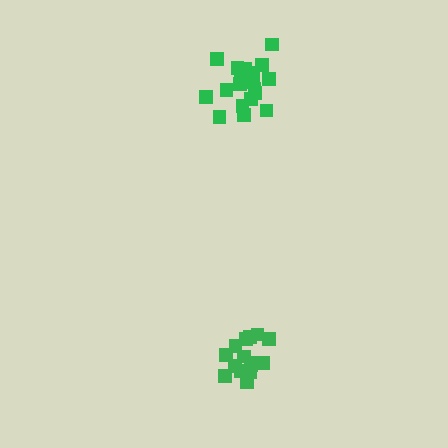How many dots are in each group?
Group 1: 15 dots, Group 2: 21 dots (36 total).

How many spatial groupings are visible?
There are 2 spatial groupings.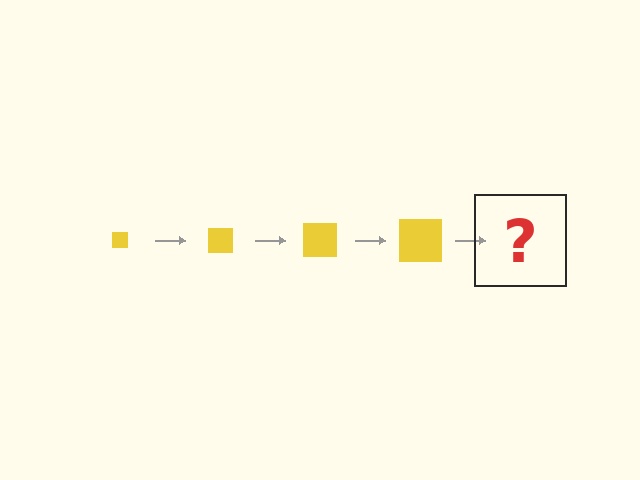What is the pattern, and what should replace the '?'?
The pattern is that the square gets progressively larger each step. The '?' should be a yellow square, larger than the previous one.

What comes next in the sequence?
The next element should be a yellow square, larger than the previous one.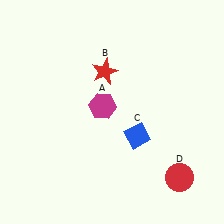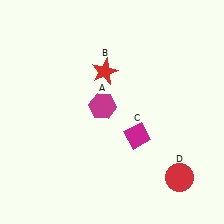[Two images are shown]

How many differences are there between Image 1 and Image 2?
There is 1 difference between the two images.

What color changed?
The diamond (C) changed from blue in Image 1 to magenta in Image 2.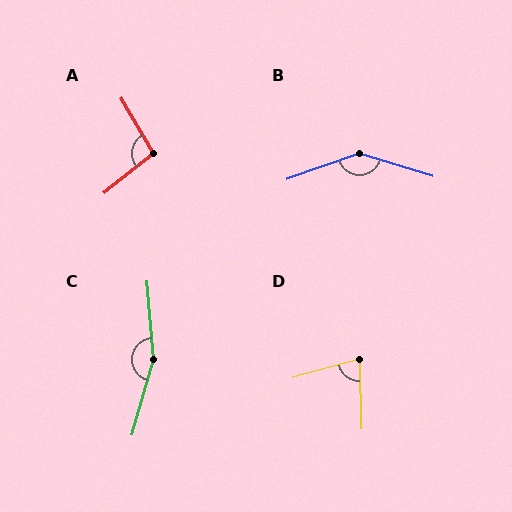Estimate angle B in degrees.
Approximately 144 degrees.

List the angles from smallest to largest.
D (76°), A (99°), B (144°), C (159°).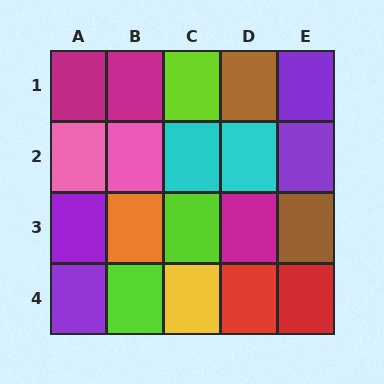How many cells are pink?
2 cells are pink.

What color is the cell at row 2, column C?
Cyan.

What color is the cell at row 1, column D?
Brown.